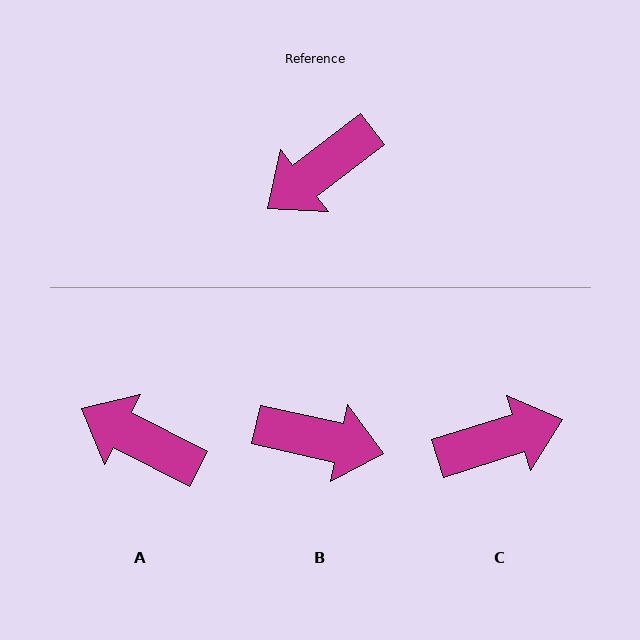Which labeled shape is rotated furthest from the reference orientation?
C, about 160 degrees away.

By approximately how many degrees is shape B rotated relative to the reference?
Approximately 130 degrees counter-clockwise.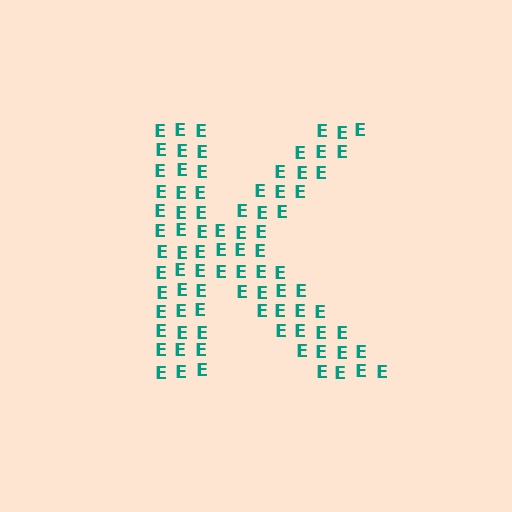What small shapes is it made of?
It is made of small letter E's.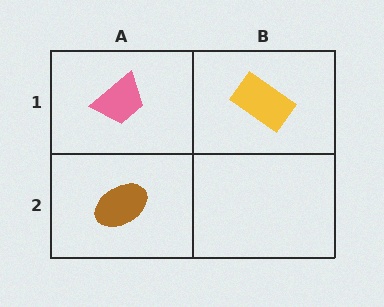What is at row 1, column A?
A pink trapezoid.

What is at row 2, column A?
A brown ellipse.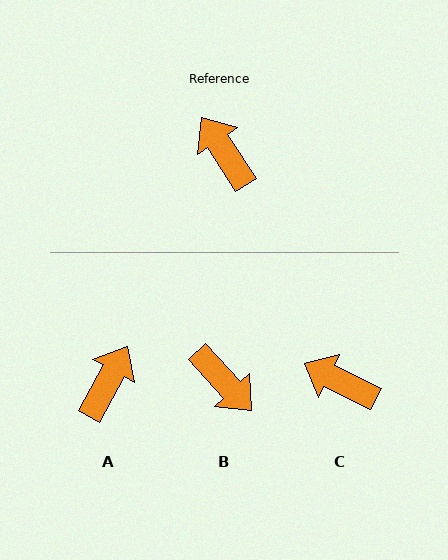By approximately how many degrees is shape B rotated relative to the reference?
Approximately 171 degrees clockwise.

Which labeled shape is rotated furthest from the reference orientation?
B, about 171 degrees away.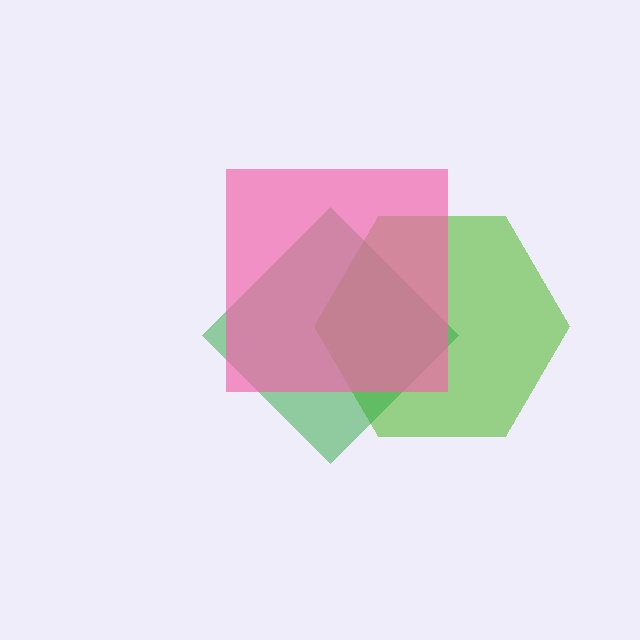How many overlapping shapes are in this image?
There are 3 overlapping shapes in the image.